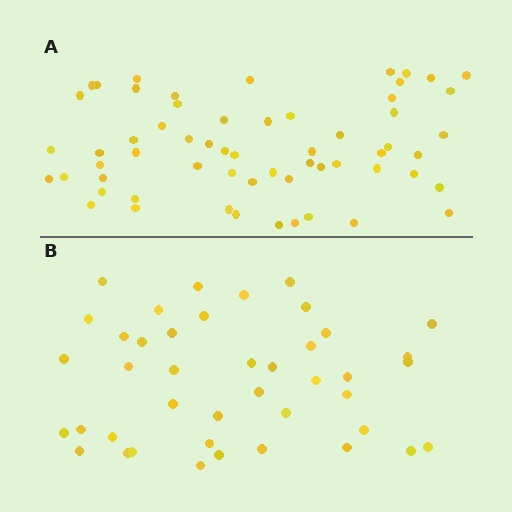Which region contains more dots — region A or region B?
Region A (the top region) has more dots.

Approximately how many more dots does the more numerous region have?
Region A has approximately 20 more dots than region B.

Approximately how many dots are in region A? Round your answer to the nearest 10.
About 60 dots.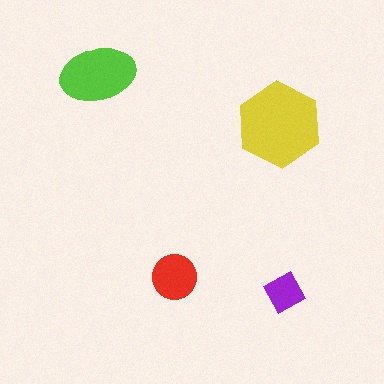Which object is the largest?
The yellow hexagon.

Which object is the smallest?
The purple square.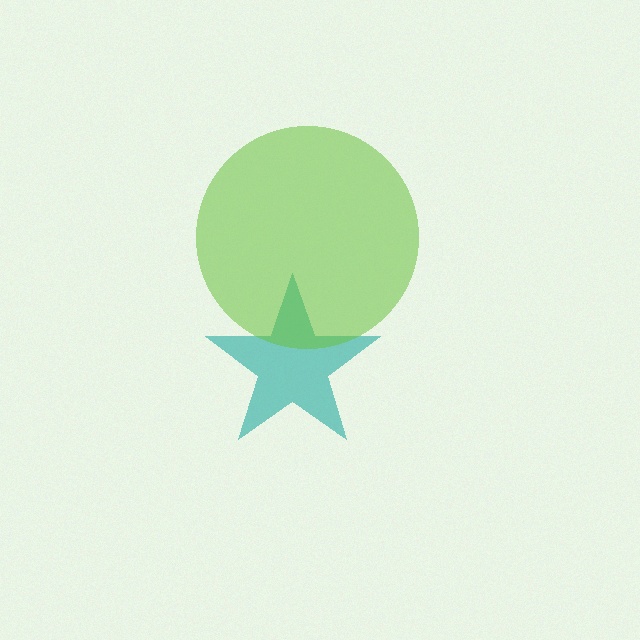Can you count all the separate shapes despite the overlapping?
Yes, there are 2 separate shapes.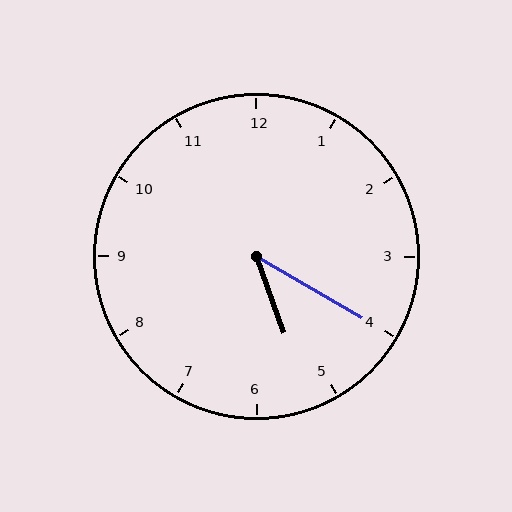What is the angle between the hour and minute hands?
Approximately 40 degrees.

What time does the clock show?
5:20.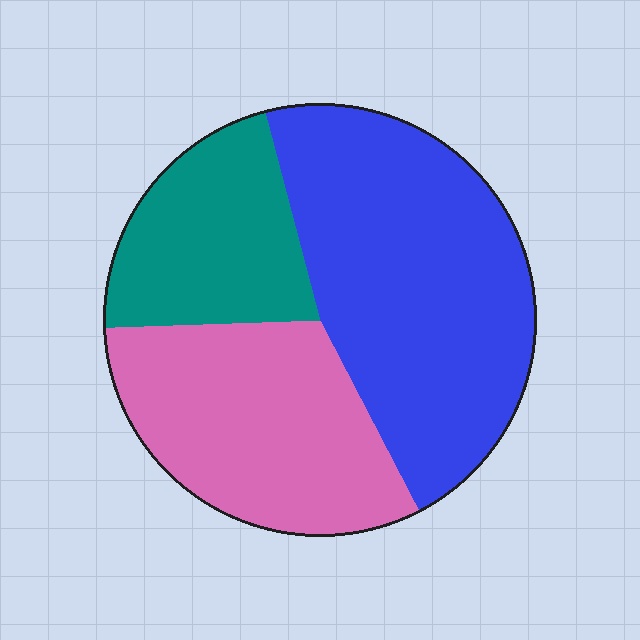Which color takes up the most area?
Blue, at roughly 45%.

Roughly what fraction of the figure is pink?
Pink covers around 30% of the figure.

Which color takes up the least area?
Teal, at roughly 20%.